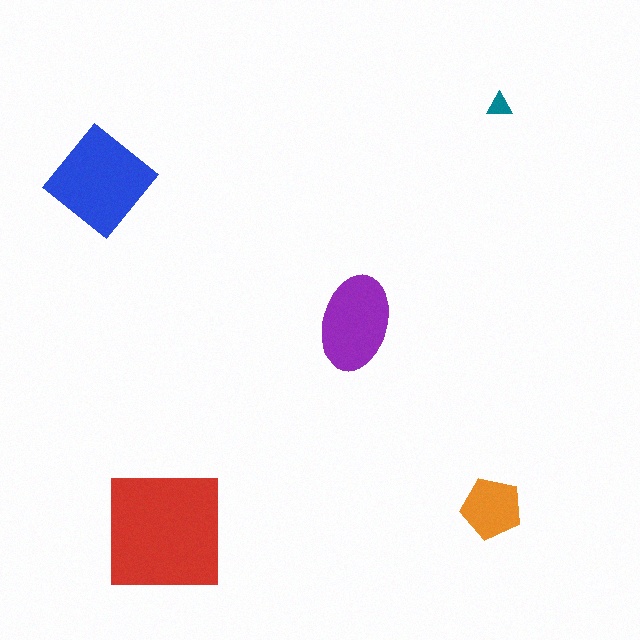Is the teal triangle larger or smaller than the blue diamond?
Smaller.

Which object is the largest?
The red square.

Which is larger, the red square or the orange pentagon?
The red square.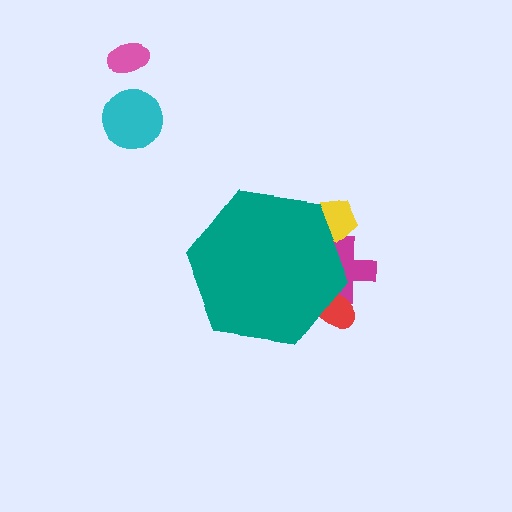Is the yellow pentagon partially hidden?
Yes, the yellow pentagon is partially hidden behind the teal hexagon.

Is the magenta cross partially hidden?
Yes, the magenta cross is partially hidden behind the teal hexagon.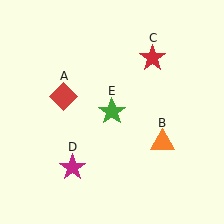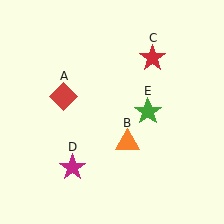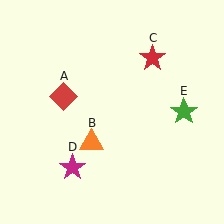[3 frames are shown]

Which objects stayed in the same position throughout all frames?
Red diamond (object A) and red star (object C) and magenta star (object D) remained stationary.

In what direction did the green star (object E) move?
The green star (object E) moved right.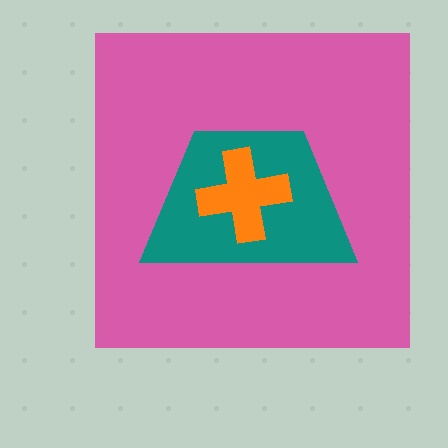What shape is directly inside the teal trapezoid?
The orange cross.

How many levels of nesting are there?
3.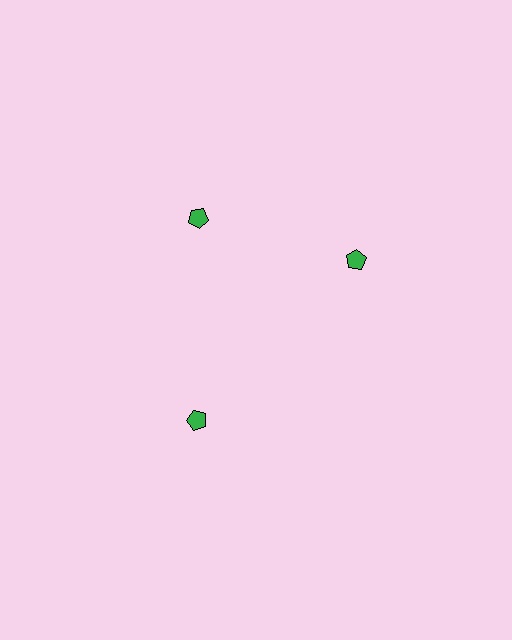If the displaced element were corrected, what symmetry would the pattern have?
It would have 3-fold rotational symmetry — the pattern would map onto itself every 120 degrees.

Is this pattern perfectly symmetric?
No. The 3 green pentagons are arranged in a ring, but one element near the 3 o'clock position is rotated out of alignment along the ring, breaking the 3-fold rotational symmetry.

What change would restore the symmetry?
The symmetry would be restored by rotating it back into even spacing with its neighbors so that all 3 pentagons sit at equal angles and equal distance from the center.